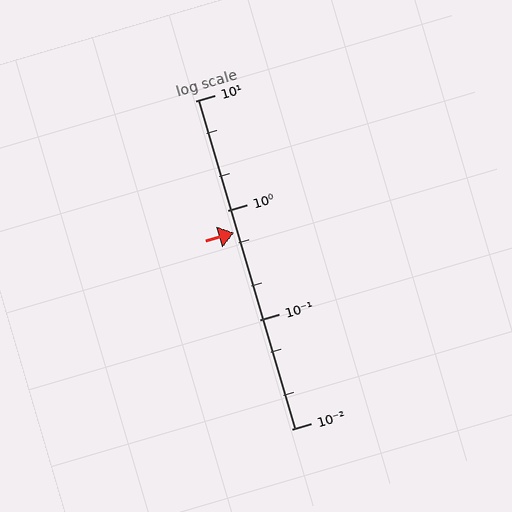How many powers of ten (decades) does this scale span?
The scale spans 3 decades, from 0.01 to 10.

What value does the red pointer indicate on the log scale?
The pointer indicates approximately 0.62.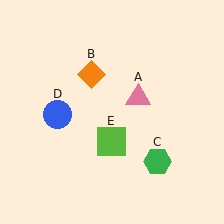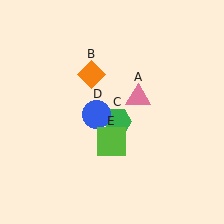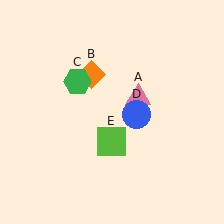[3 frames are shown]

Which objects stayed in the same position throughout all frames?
Pink triangle (object A) and orange diamond (object B) and lime square (object E) remained stationary.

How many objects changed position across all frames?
2 objects changed position: green hexagon (object C), blue circle (object D).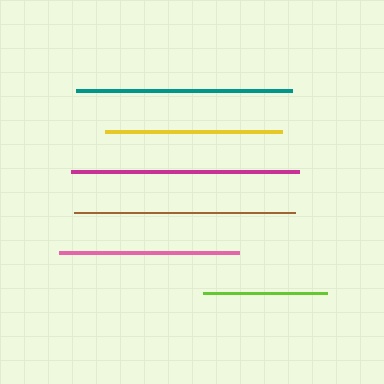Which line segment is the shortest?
The lime line is the shortest at approximately 124 pixels.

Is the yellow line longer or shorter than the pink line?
The pink line is longer than the yellow line.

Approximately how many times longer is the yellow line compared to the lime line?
The yellow line is approximately 1.4 times the length of the lime line.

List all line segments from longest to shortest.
From longest to shortest: magenta, brown, teal, pink, yellow, lime.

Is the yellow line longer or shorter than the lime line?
The yellow line is longer than the lime line.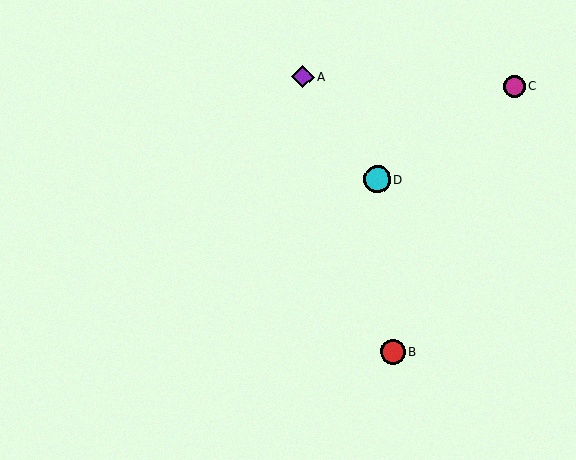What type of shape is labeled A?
Shape A is a purple diamond.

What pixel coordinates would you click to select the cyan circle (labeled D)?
Click at (377, 179) to select the cyan circle D.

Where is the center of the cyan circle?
The center of the cyan circle is at (377, 179).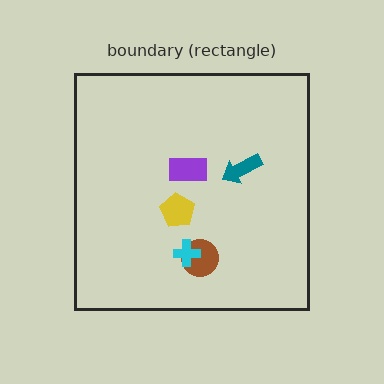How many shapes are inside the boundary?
5 inside, 0 outside.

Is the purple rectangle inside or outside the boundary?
Inside.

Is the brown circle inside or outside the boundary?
Inside.